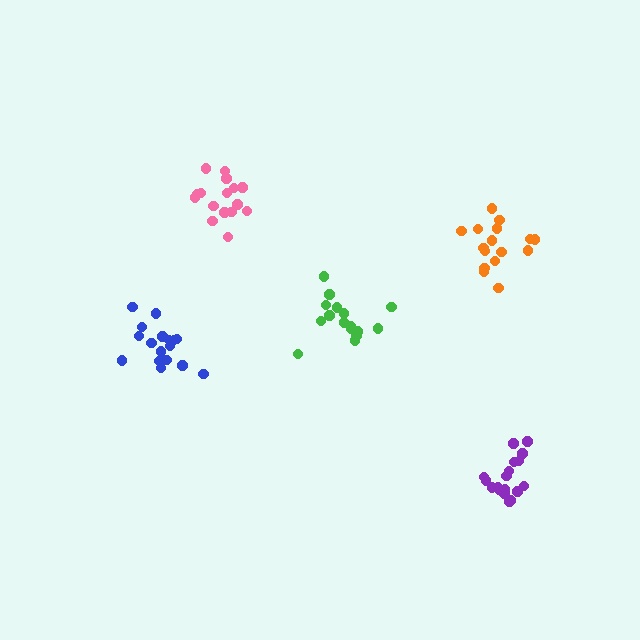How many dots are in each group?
Group 1: 16 dots, Group 2: 16 dots, Group 3: 17 dots, Group 4: 16 dots, Group 5: 18 dots (83 total).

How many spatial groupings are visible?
There are 5 spatial groupings.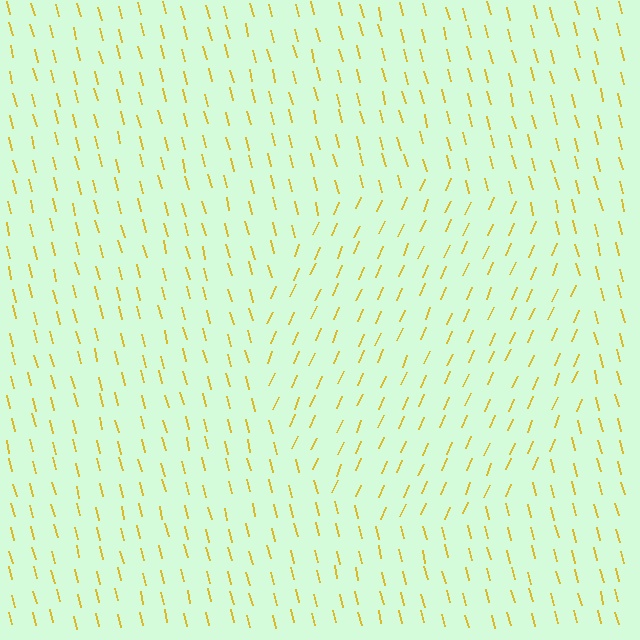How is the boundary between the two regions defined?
The boundary is defined purely by a change in line orientation (approximately 38 degrees difference). All lines are the same color and thickness.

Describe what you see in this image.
The image is filled with small yellow line segments. A circle region in the image has lines oriented differently from the surrounding lines, creating a visible texture boundary.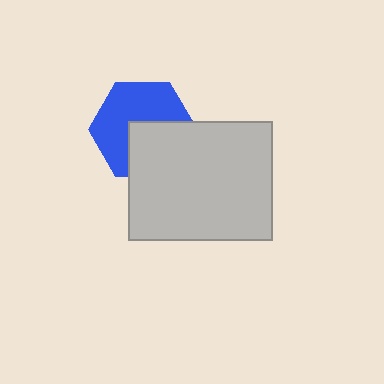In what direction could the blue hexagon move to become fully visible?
The blue hexagon could move toward the upper-left. That would shift it out from behind the light gray rectangle entirely.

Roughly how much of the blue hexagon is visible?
About half of it is visible (roughly 59%).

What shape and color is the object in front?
The object in front is a light gray rectangle.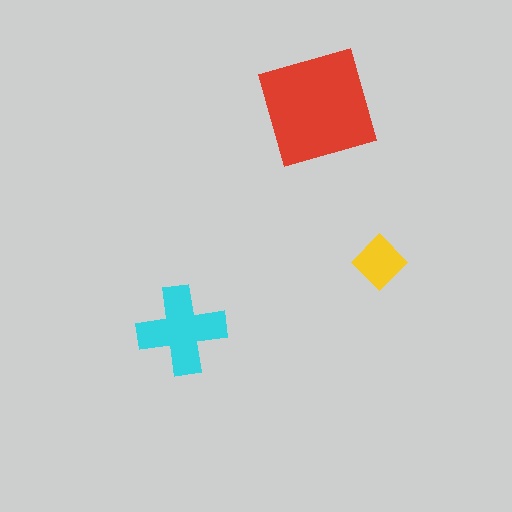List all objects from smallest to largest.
The yellow diamond, the cyan cross, the red square.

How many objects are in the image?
There are 3 objects in the image.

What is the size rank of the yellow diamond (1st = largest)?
3rd.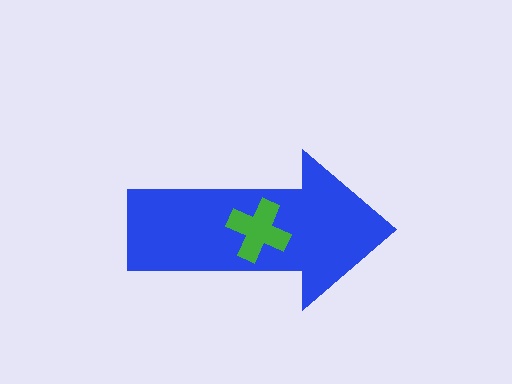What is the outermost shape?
The blue arrow.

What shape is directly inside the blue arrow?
The green cross.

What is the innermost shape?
The green cross.